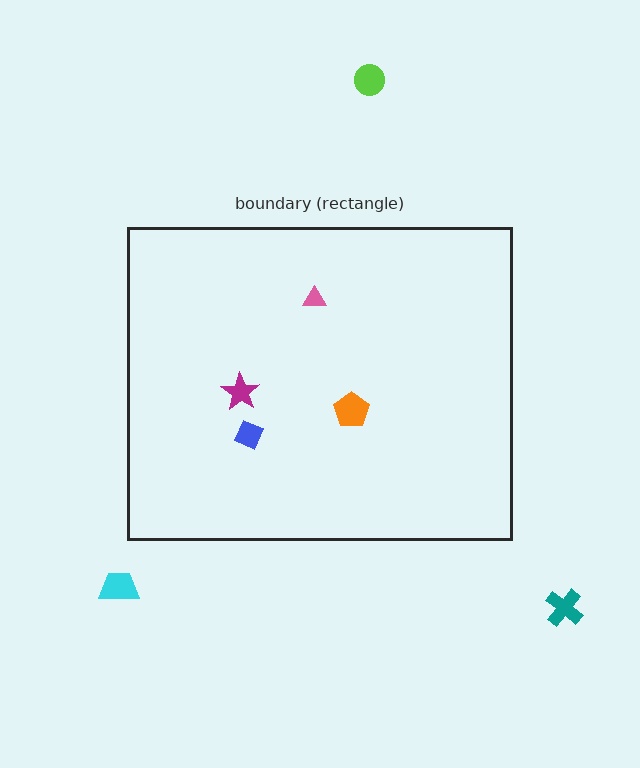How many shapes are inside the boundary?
4 inside, 3 outside.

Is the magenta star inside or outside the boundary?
Inside.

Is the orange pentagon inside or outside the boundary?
Inside.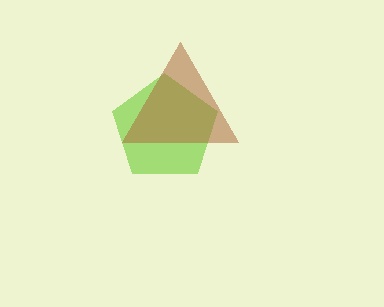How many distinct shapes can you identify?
There are 2 distinct shapes: a lime pentagon, a brown triangle.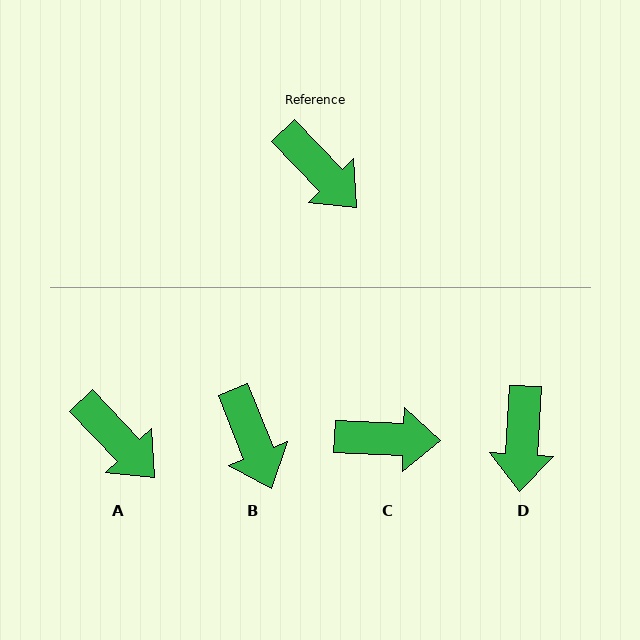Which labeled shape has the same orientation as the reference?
A.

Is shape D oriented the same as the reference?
No, it is off by about 47 degrees.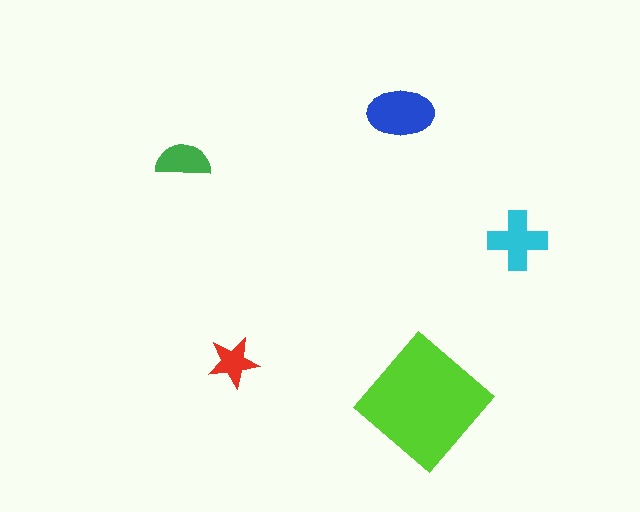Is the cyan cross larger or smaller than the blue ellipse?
Smaller.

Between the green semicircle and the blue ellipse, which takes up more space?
The blue ellipse.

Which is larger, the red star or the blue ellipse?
The blue ellipse.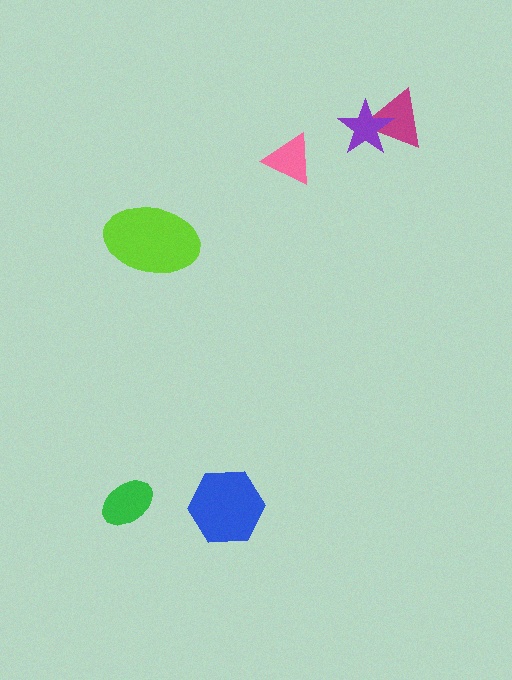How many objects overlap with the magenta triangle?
1 object overlaps with the magenta triangle.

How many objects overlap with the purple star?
1 object overlaps with the purple star.